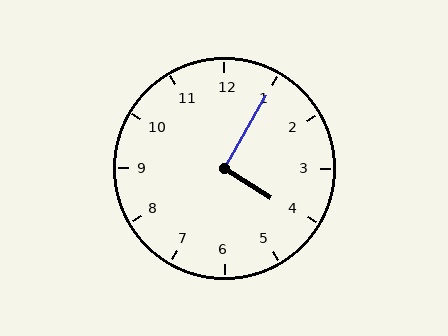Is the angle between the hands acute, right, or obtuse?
It is right.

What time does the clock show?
4:05.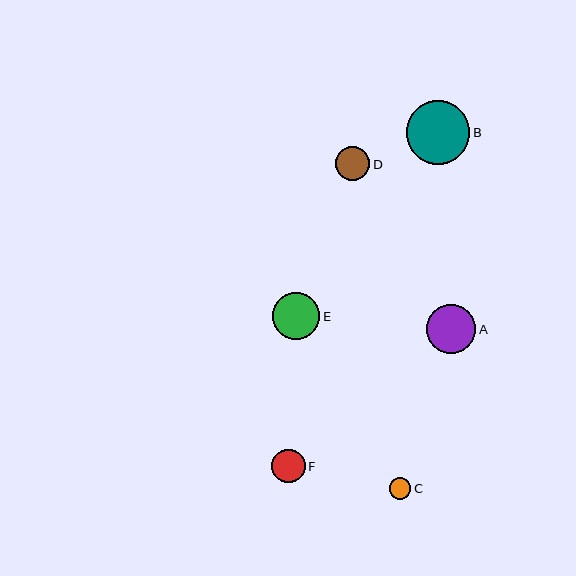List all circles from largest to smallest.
From largest to smallest: B, A, E, D, F, C.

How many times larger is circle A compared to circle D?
Circle A is approximately 1.4 times the size of circle D.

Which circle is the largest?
Circle B is the largest with a size of approximately 63 pixels.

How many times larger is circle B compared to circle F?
Circle B is approximately 1.9 times the size of circle F.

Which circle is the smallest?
Circle C is the smallest with a size of approximately 22 pixels.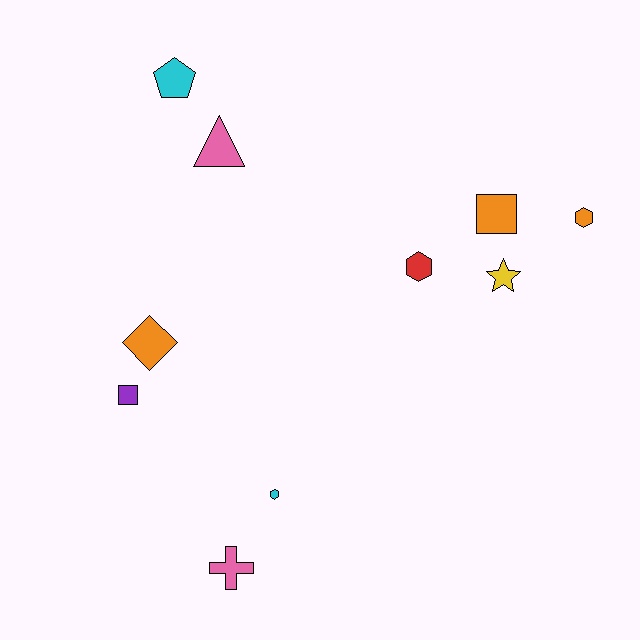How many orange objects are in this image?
There are 3 orange objects.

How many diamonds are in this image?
There is 1 diamond.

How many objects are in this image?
There are 10 objects.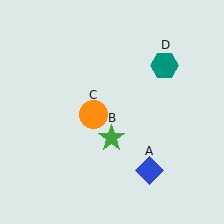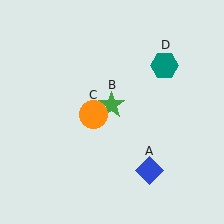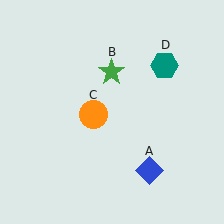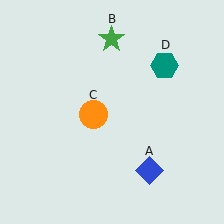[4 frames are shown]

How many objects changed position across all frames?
1 object changed position: green star (object B).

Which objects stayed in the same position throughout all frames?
Blue diamond (object A) and orange circle (object C) and teal hexagon (object D) remained stationary.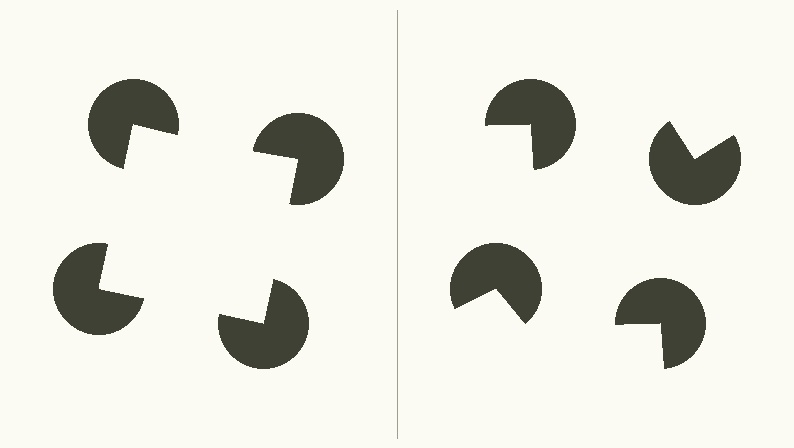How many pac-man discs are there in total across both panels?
8 — 4 on each side.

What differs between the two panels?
The pac-man discs are positioned identically on both sides; only the wedge orientations differ. On the left they align to a square; on the right they are misaligned.